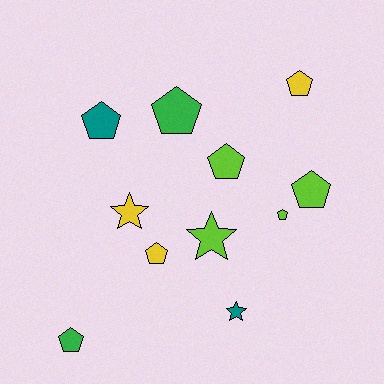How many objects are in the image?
There are 11 objects.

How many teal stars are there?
There is 1 teal star.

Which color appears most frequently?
Lime, with 4 objects.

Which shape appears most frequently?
Pentagon, with 8 objects.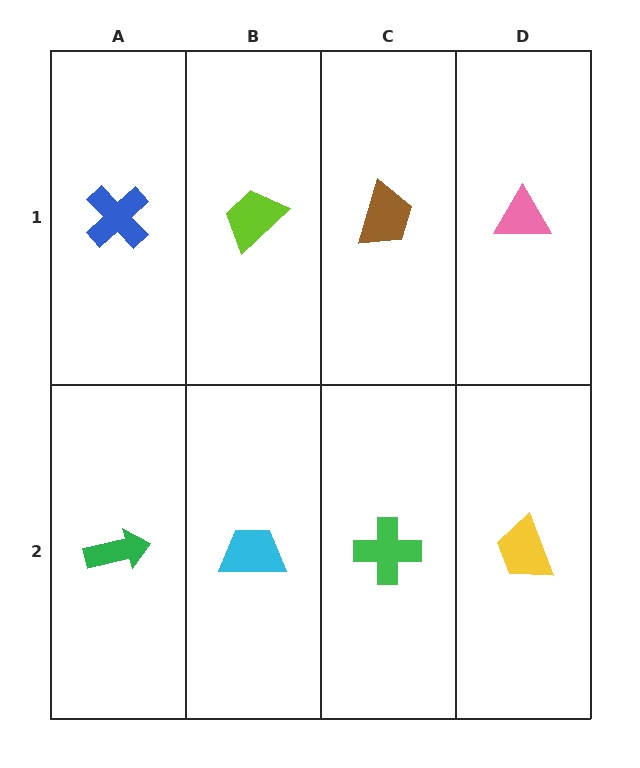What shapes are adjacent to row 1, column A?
A green arrow (row 2, column A), a lime trapezoid (row 1, column B).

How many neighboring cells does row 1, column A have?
2.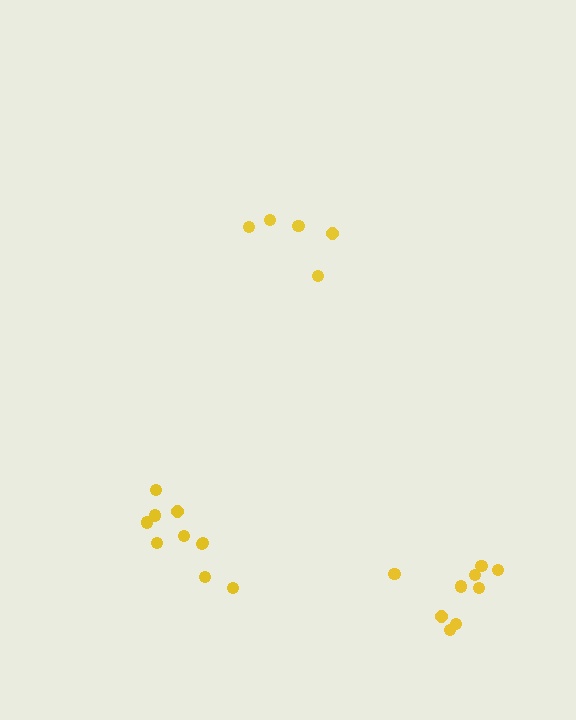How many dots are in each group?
Group 1: 5 dots, Group 2: 10 dots, Group 3: 9 dots (24 total).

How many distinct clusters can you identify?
There are 3 distinct clusters.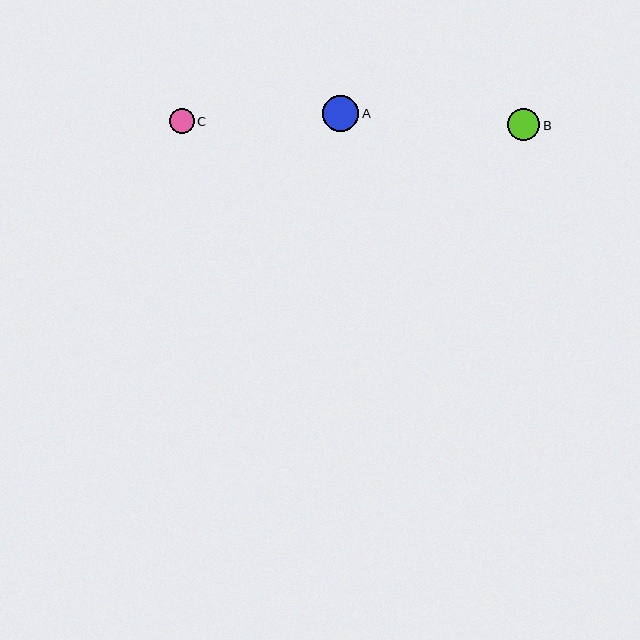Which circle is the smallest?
Circle C is the smallest with a size of approximately 24 pixels.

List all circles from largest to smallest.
From largest to smallest: A, B, C.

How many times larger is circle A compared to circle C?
Circle A is approximately 1.5 times the size of circle C.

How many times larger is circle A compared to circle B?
Circle A is approximately 1.1 times the size of circle B.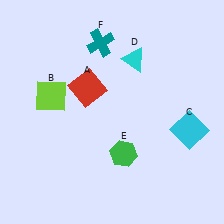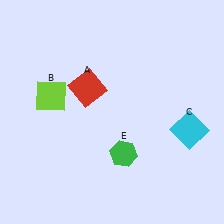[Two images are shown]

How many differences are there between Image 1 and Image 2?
There are 2 differences between the two images.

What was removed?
The cyan triangle (D), the teal cross (F) were removed in Image 2.